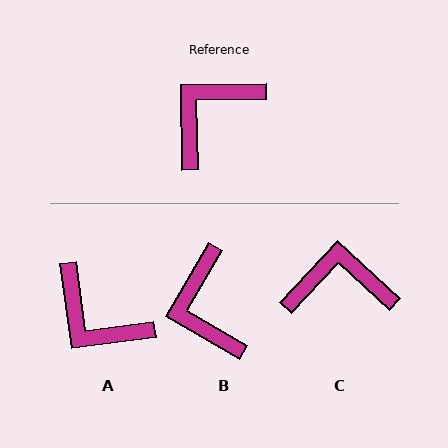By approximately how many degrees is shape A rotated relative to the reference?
Approximately 96 degrees counter-clockwise.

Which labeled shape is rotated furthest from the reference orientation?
A, about 96 degrees away.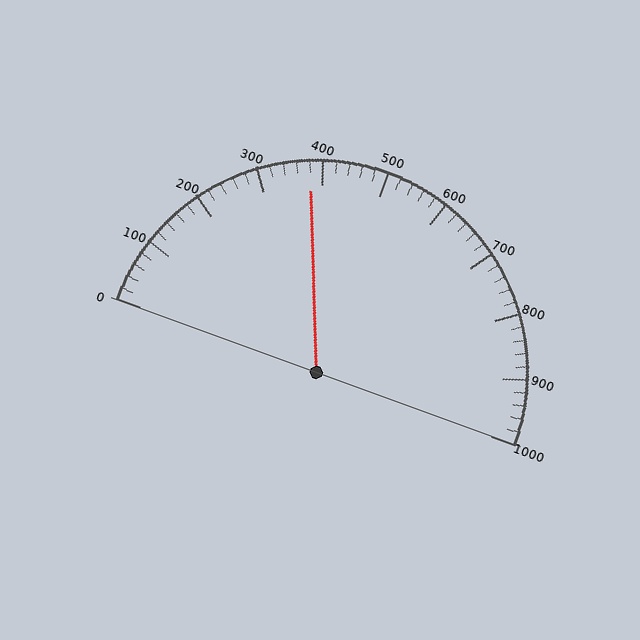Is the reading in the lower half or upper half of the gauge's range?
The reading is in the lower half of the range (0 to 1000).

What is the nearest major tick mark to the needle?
The nearest major tick mark is 400.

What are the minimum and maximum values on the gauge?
The gauge ranges from 0 to 1000.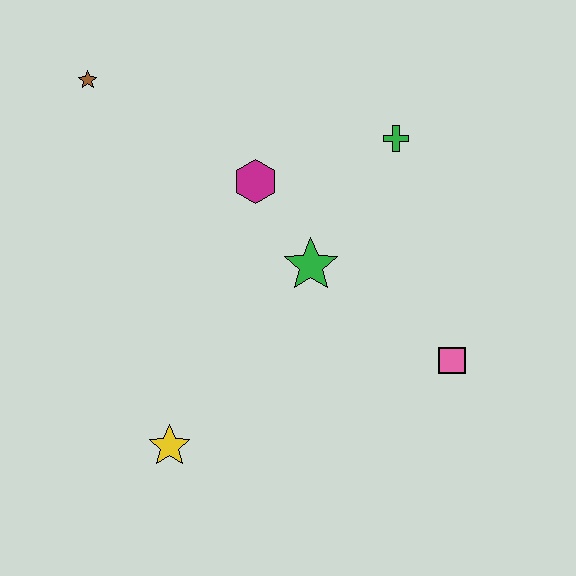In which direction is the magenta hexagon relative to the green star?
The magenta hexagon is above the green star.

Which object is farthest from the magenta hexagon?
The yellow star is farthest from the magenta hexagon.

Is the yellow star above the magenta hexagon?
No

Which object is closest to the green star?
The magenta hexagon is closest to the green star.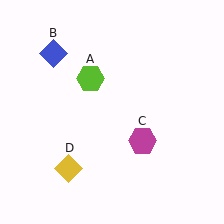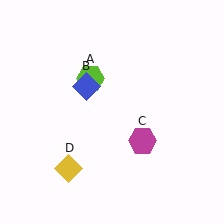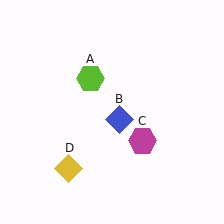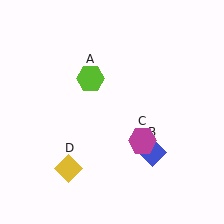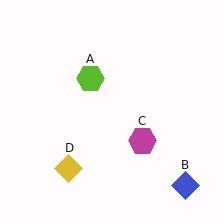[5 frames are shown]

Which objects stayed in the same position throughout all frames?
Lime hexagon (object A) and magenta hexagon (object C) and yellow diamond (object D) remained stationary.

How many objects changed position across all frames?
1 object changed position: blue diamond (object B).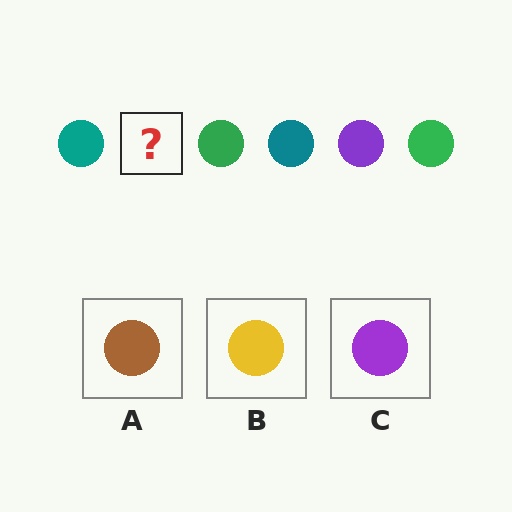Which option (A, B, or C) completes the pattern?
C.